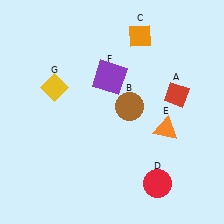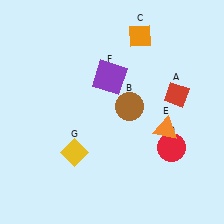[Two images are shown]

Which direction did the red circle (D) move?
The red circle (D) moved up.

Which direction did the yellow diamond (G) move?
The yellow diamond (G) moved down.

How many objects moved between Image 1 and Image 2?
2 objects moved between the two images.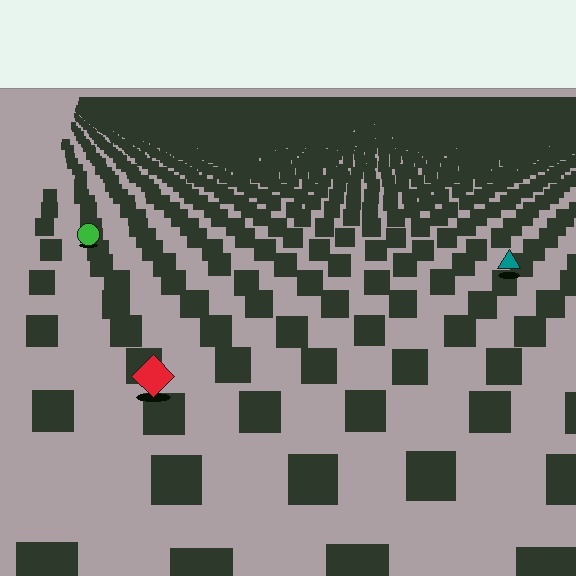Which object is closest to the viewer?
The red diamond is closest. The texture marks near it are larger and more spread out.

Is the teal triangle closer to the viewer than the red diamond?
No. The red diamond is closer — you can tell from the texture gradient: the ground texture is coarser near it.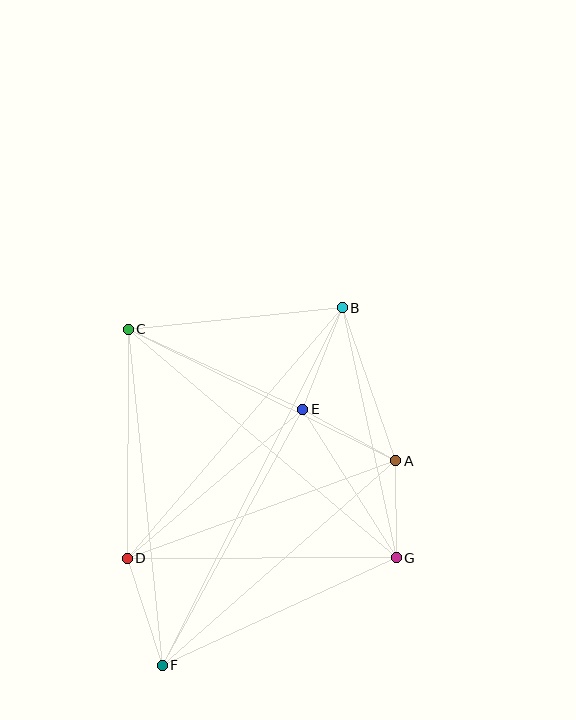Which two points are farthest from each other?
Points B and F are farthest from each other.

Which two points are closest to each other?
Points A and G are closest to each other.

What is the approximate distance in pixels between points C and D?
The distance between C and D is approximately 229 pixels.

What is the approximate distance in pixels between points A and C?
The distance between A and C is approximately 298 pixels.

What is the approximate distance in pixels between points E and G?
The distance between E and G is approximately 175 pixels.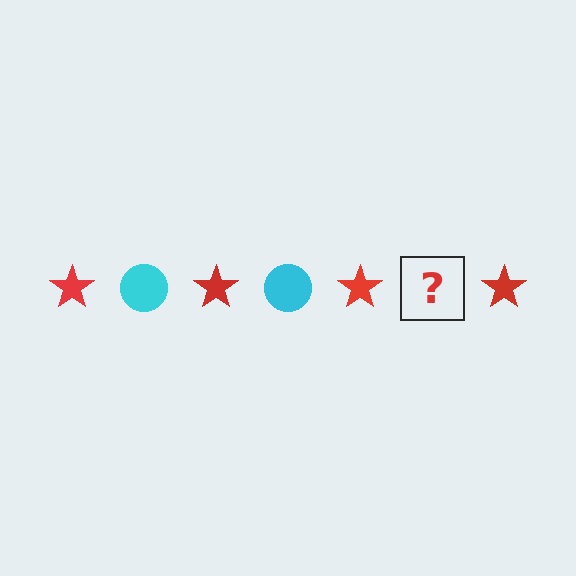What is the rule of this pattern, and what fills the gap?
The rule is that the pattern alternates between red star and cyan circle. The gap should be filled with a cyan circle.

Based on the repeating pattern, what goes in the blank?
The blank should be a cyan circle.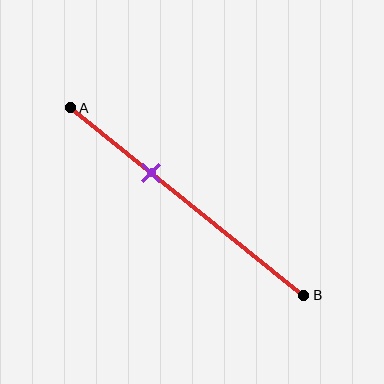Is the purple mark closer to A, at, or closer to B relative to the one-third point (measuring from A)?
The purple mark is approximately at the one-third point of segment AB.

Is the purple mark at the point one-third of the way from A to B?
Yes, the mark is approximately at the one-third point.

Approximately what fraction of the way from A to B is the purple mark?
The purple mark is approximately 35% of the way from A to B.